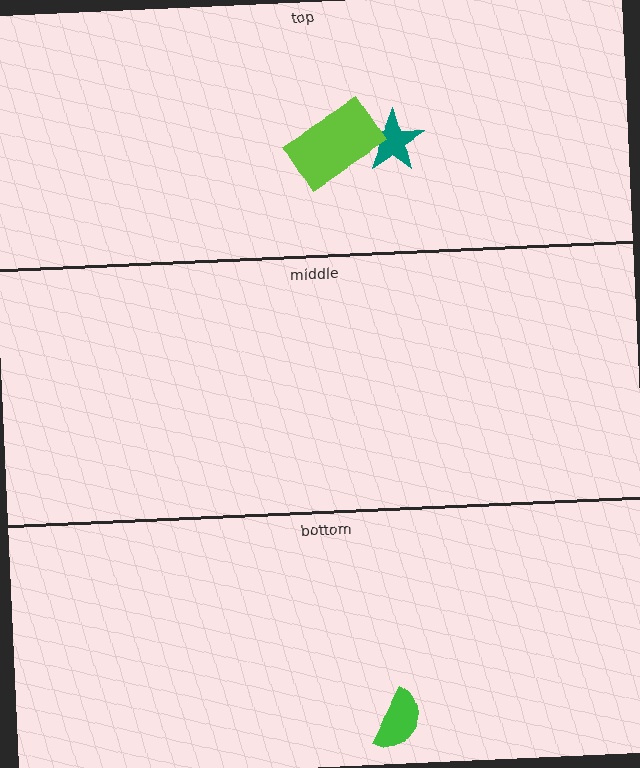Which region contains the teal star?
The top region.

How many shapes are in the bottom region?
1.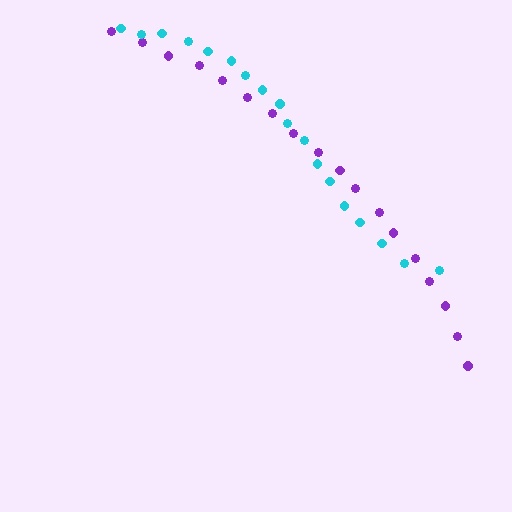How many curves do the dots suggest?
There are 2 distinct paths.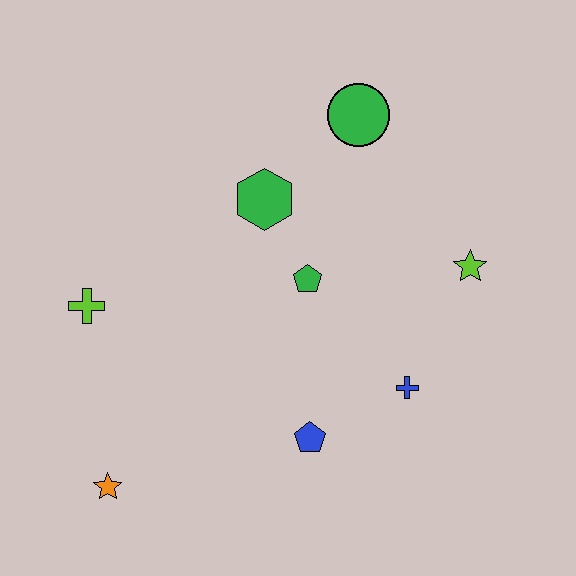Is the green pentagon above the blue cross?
Yes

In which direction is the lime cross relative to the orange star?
The lime cross is above the orange star.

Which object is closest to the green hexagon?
The green pentagon is closest to the green hexagon.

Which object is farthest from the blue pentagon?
The green circle is farthest from the blue pentagon.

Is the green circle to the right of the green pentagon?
Yes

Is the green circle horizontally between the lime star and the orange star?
Yes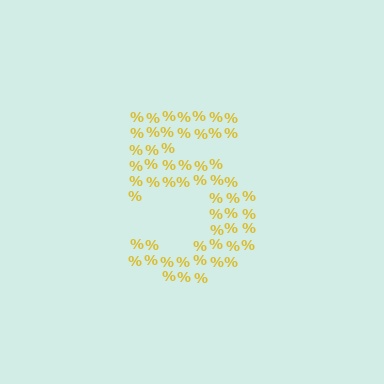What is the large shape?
The large shape is the digit 5.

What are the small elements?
The small elements are percent signs.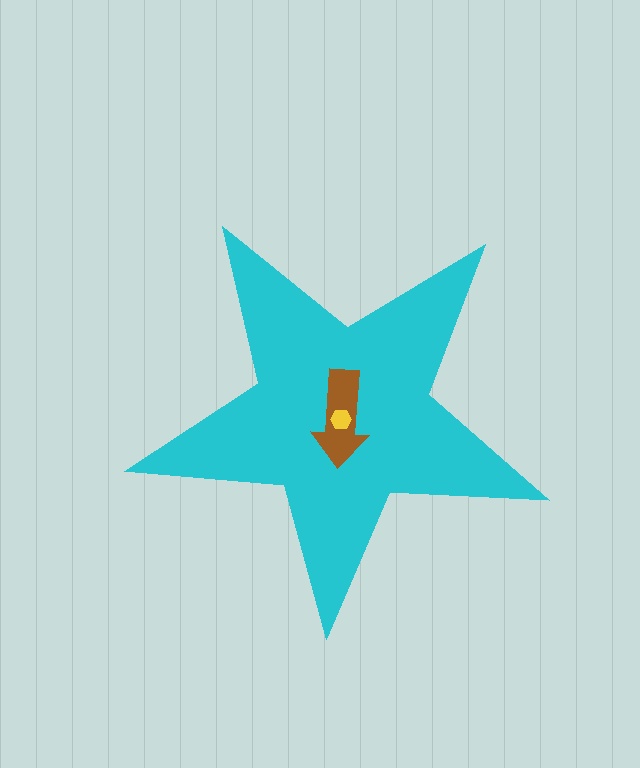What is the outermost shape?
The cyan star.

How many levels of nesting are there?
3.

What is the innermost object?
The yellow hexagon.